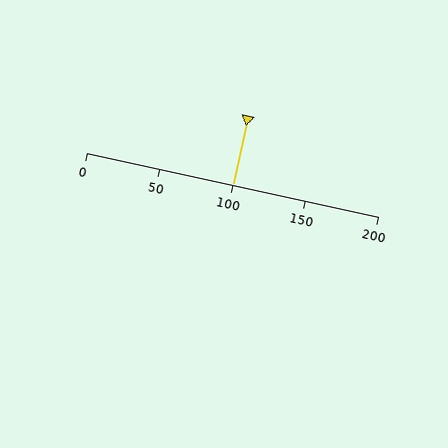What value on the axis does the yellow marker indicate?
The marker indicates approximately 100.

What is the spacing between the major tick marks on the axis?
The major ticks are spaced 50 apart.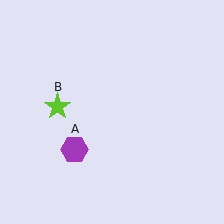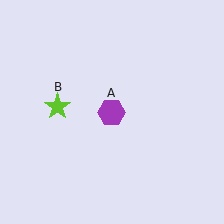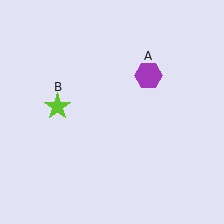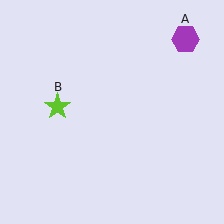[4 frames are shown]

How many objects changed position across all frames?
1 object changed position: purple hexagon (object A).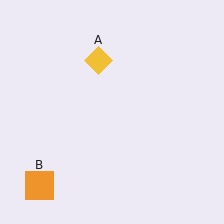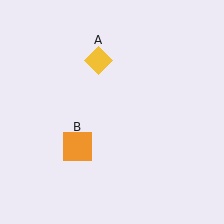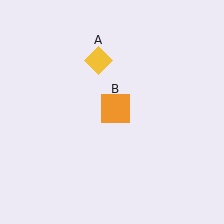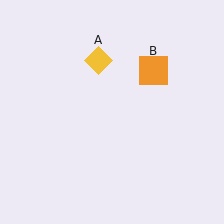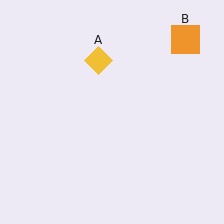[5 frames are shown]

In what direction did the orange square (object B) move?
The orange square (object B) moved up and to the right.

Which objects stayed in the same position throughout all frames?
Yellow diamond (object A) remained stationary.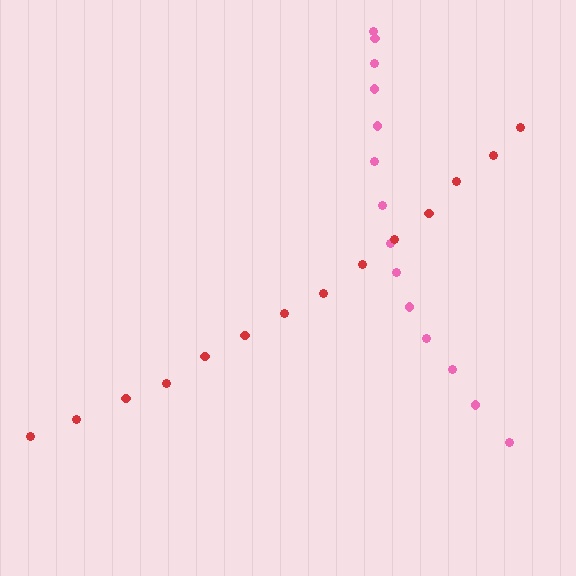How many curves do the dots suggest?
There are 2 distinct paths.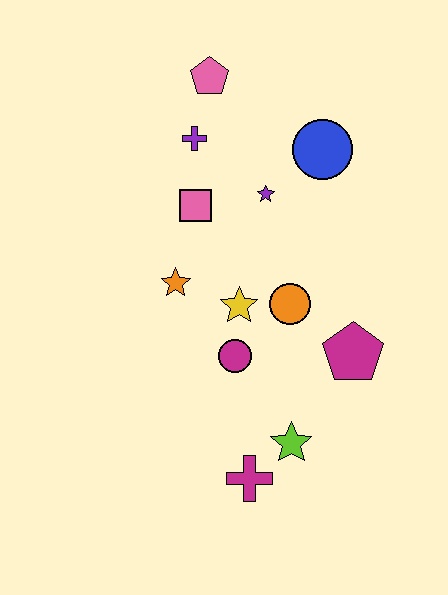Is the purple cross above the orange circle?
Yes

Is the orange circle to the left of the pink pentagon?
No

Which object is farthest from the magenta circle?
The pink pentagon is farthest from the magenta circle.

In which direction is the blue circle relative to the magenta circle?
The blue circle is above the magenta circle.